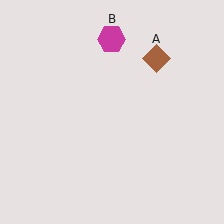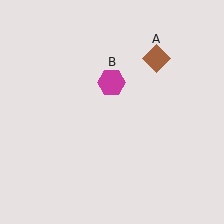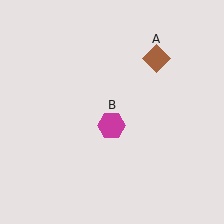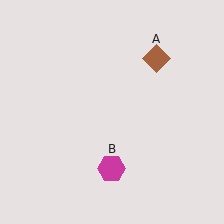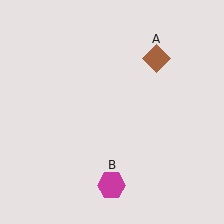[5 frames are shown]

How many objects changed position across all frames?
1 object changed position: magenta hexagon (object B).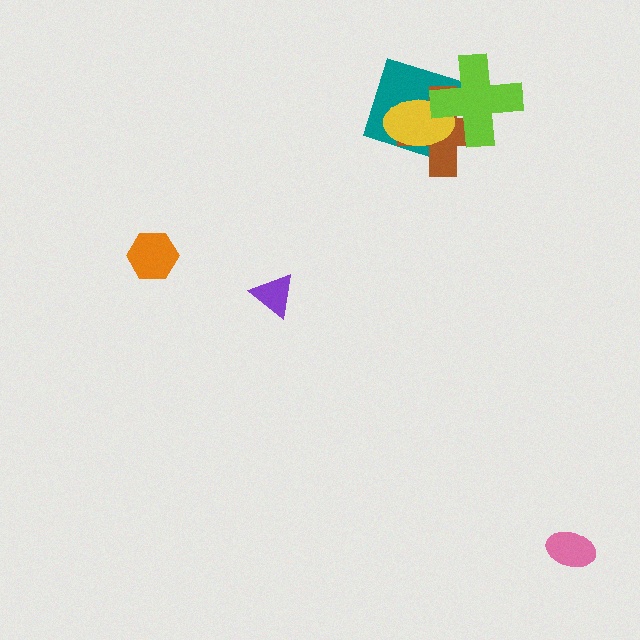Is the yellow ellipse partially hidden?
Yes, it is partially covered by another shape.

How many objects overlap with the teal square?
3 objects overlap with the teal square.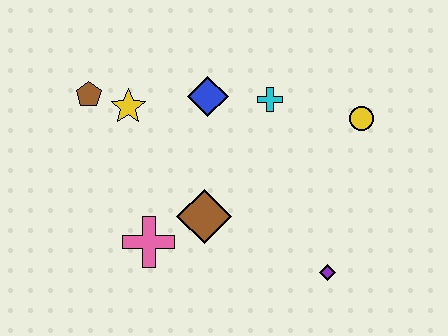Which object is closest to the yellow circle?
The cyan cross is closest to the yellow circle.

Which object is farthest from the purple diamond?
The brown pentagon is farthest from the purple diamond.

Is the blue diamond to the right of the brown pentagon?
Yes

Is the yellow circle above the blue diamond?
No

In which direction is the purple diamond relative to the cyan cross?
The purple diamond is below the cyan cross.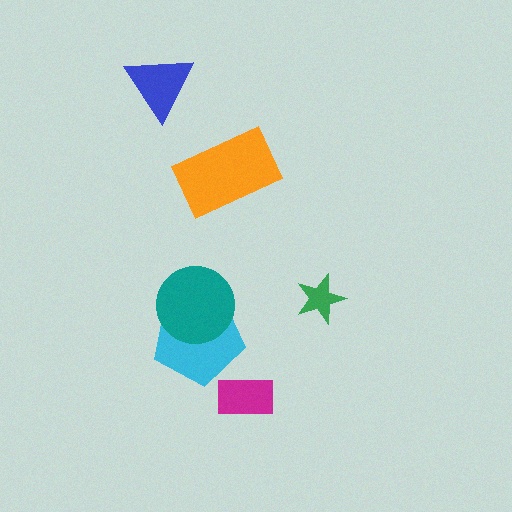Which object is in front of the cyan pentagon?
The teal circle is in front of the cyan pentagon.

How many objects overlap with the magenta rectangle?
0 objects overlap with the magenta rectangle.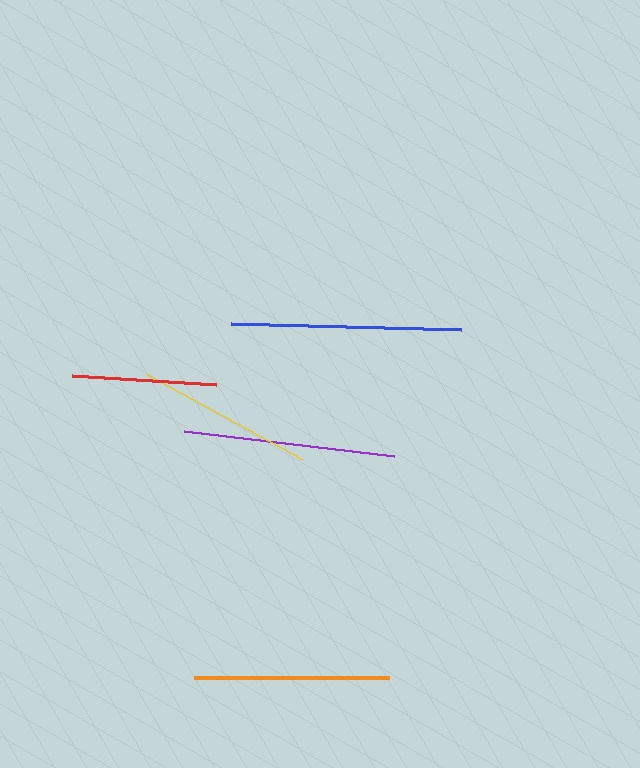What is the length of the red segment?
The red segment is approximately 144 pixels long.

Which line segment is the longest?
The blue line is the longest at approximately 230 pixels.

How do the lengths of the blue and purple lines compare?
The blue and purple lines are approximately the same length.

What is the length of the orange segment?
The orange segment is approximately 194 pixels long.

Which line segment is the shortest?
The red line is the shortest at approximately 144 pixels.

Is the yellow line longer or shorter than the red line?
The yellow line is longer than the red line.